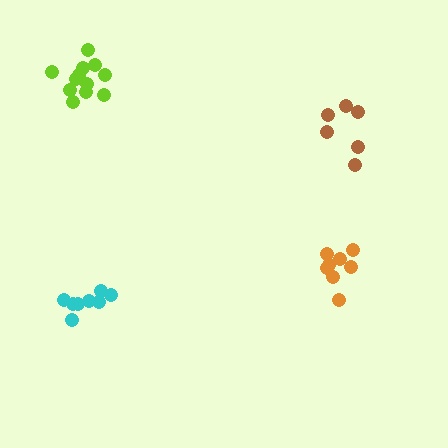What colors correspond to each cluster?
The clusters are colored: orange, cyan, brown, lime.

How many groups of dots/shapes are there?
There are 4 groups.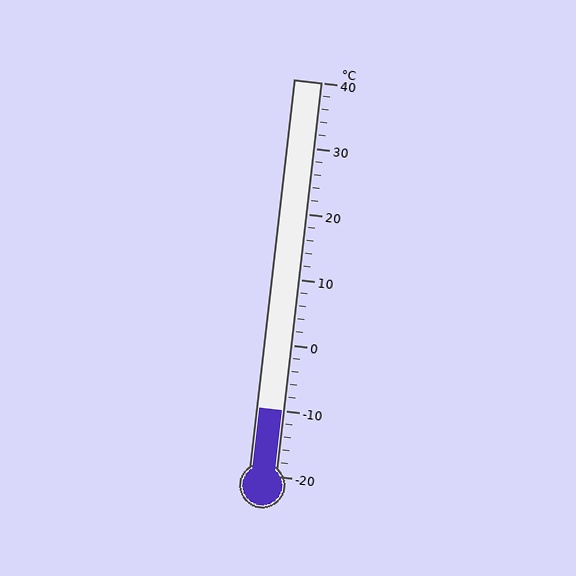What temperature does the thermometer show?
The thermometer shows approximately -10°C.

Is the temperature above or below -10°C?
The temperature is at -10°C.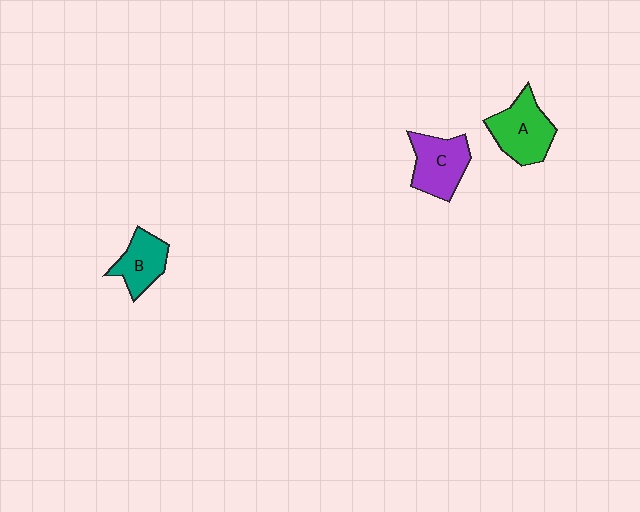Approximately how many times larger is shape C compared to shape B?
Approximately 1.3 times.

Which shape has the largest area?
Shape A (green).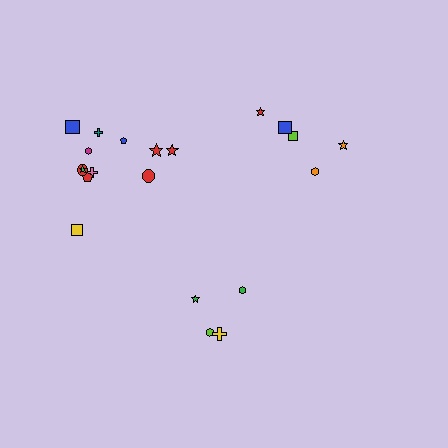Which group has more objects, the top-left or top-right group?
The top-left group.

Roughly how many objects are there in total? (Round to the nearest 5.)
Roughly 20 objects in total.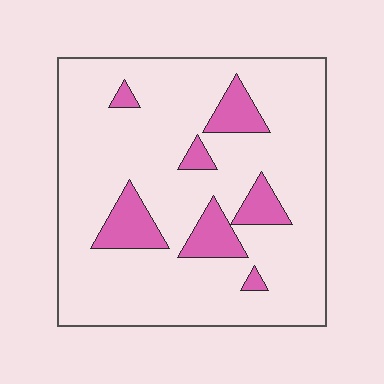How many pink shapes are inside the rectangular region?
7.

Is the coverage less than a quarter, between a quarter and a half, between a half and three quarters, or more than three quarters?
Less than a quarter.